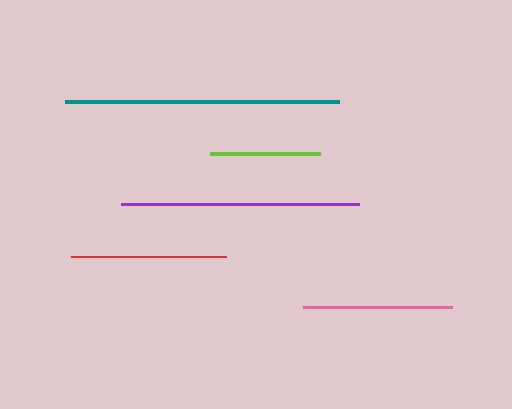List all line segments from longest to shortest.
From longest to shortest: teal, purple, red, pink, lime.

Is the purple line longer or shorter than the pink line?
The purple line is longer than the pink line.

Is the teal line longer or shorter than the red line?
The teal line is longer than the red line.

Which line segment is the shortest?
The lime line is the shortest at approximately 110 pixels.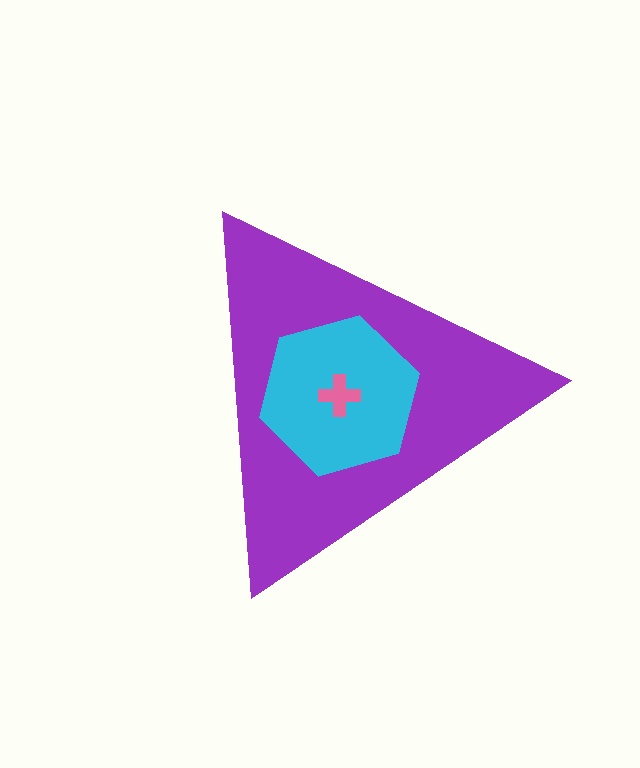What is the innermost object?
The pink cross.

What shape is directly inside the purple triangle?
The cyan hexagon.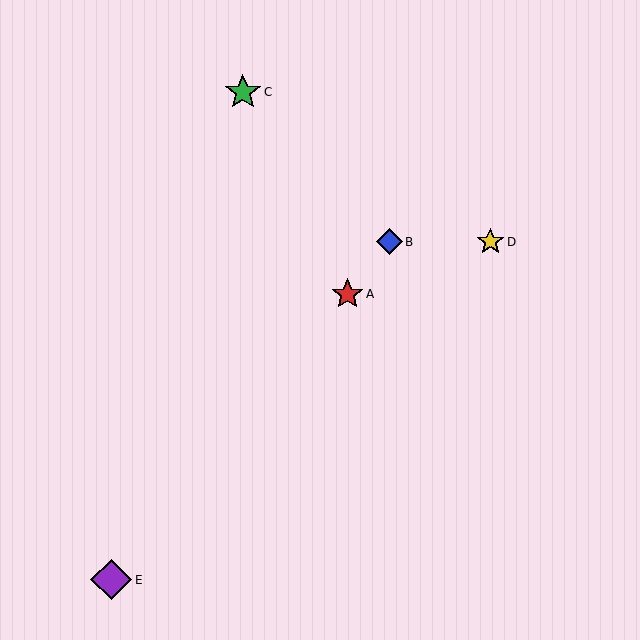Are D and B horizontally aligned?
Yes, both are at y≈242.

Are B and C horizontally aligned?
No, B is at y≈242 and C is at y≈92.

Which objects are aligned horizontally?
Objects B, D are aligned horizontally.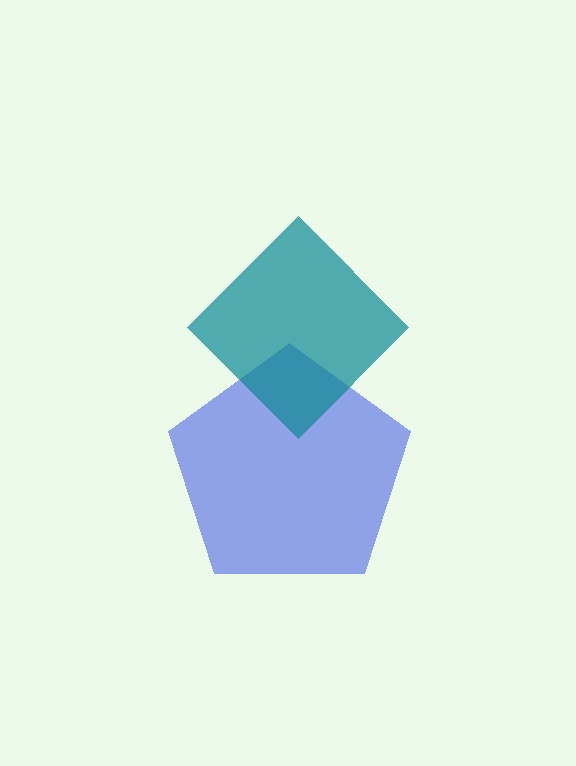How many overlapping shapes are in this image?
There are 2 overlapping shapes in the image.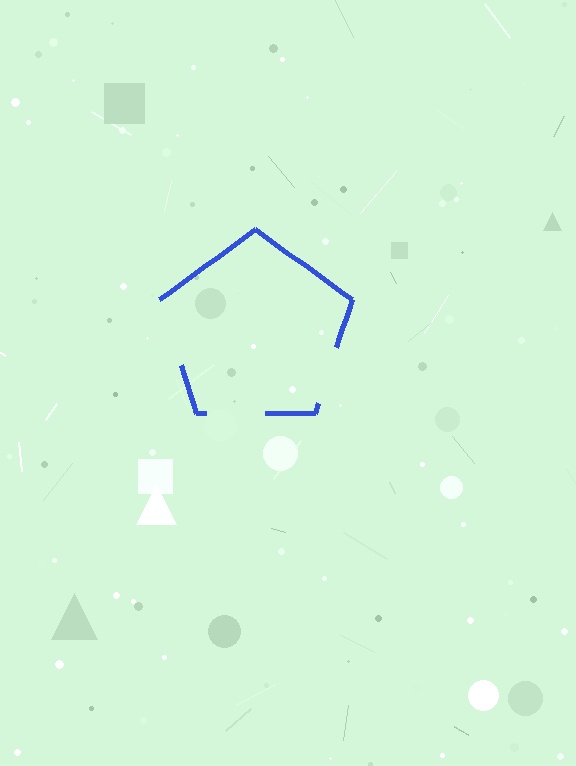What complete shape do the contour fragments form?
The contour fragments form a pentagon.